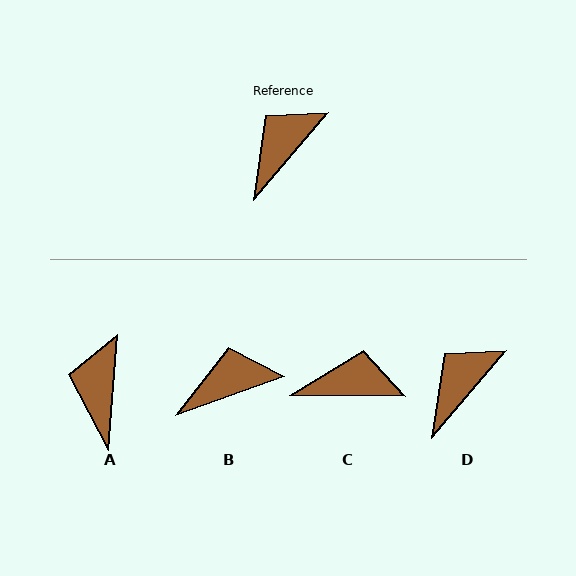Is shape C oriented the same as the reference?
No, it is off by about 50 degrees.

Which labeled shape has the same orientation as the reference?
D.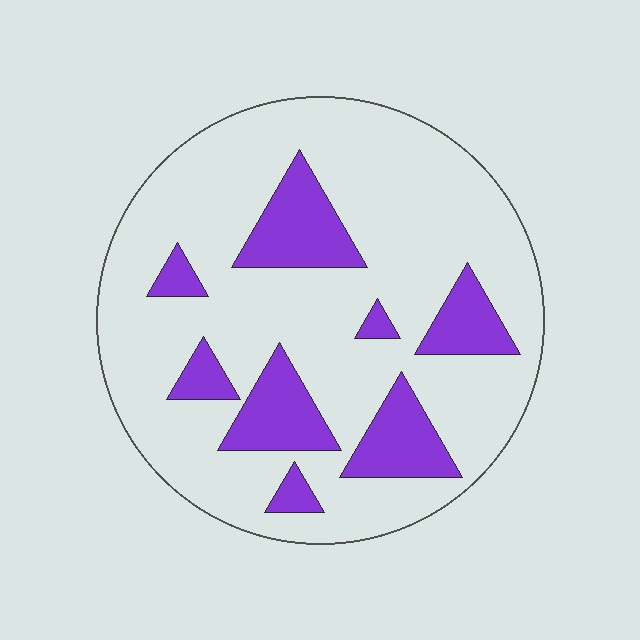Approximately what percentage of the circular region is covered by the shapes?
Approximately 20%.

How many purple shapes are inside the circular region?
8.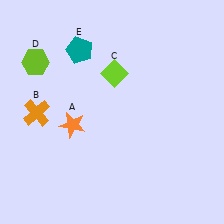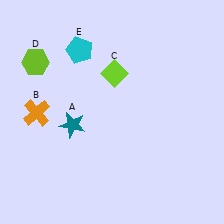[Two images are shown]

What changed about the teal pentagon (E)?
In Image 1, E is teal. In Image 2, it changed to cyan.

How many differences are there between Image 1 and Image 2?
There are 2 differences between the two images.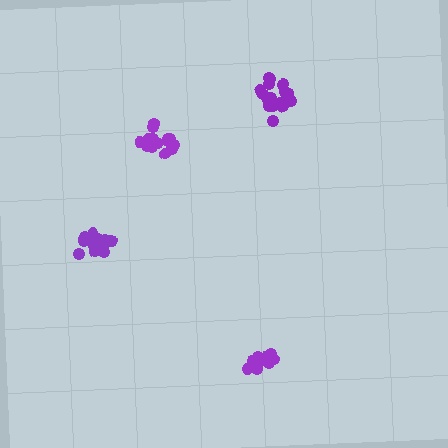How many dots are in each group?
Group 1: 18 dots, Group 2: 13 dots, Group 3: 15 dots, Group 4: 14 dots (60 total).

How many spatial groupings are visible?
There are 4 spatial groupings.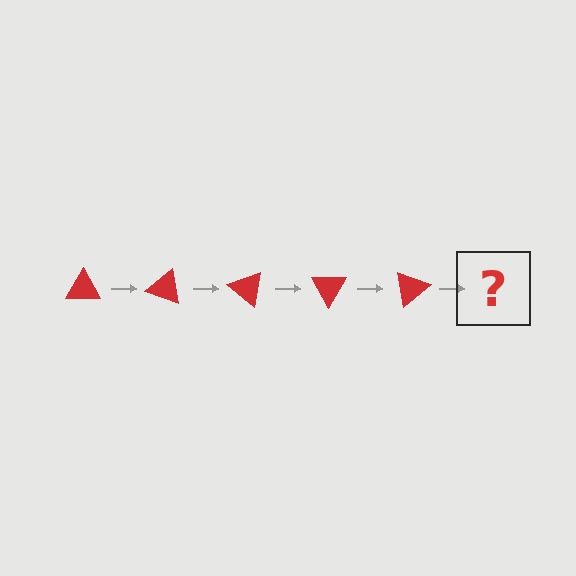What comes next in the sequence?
The next element should be a red triangle rotated 100 degrees.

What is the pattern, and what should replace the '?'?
The pattern is that the triangle rotates 20 degrees each step. The '?' should be a red triangle rotated 100 degrees.